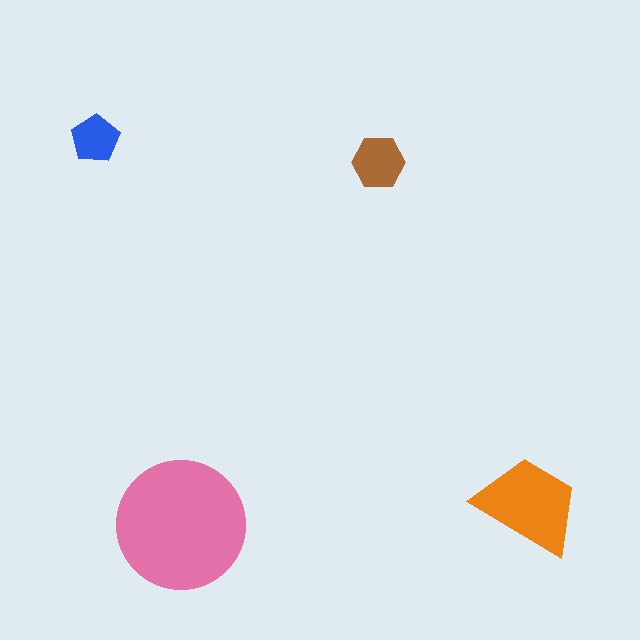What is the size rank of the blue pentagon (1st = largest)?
4th.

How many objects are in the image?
There are 4 objects in the image.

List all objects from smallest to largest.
The blue pentagon, the brown hexagon, the orange trapezoid, the pink circle.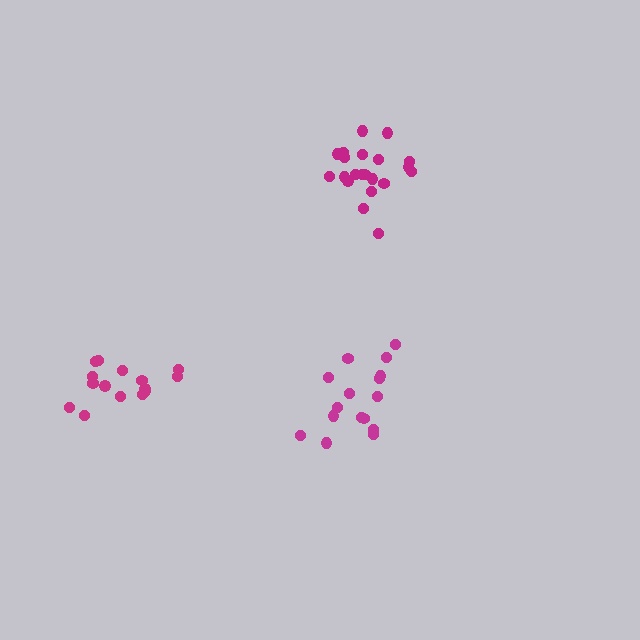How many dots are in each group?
Group 1: 21 dots, Group 2: 16 dots, Group 3: 15 dots (52 total).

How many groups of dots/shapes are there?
There are 3 groups.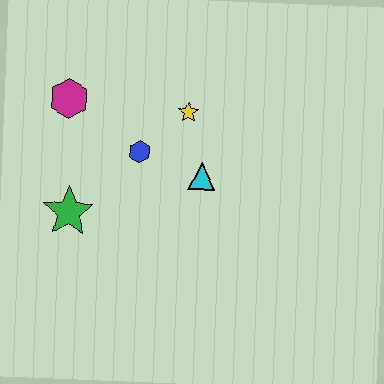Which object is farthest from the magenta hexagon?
The cyan triangle is farthest from the magenta hexagon.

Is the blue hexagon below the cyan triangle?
No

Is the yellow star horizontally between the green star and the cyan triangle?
Yes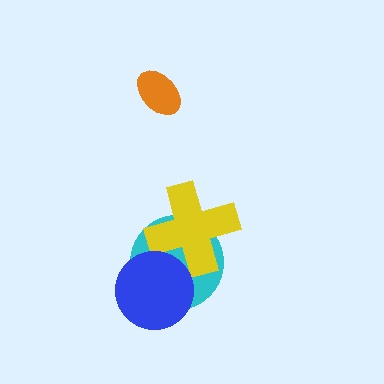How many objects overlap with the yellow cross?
2 objects overlap with the yellow cross.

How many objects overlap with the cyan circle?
2 objects overlap with the cyan circle.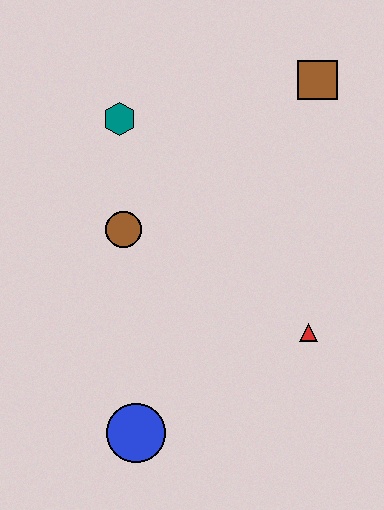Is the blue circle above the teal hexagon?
No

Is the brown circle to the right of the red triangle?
No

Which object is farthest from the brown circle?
The brown square is farthest from the brown circle.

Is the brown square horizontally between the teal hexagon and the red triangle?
No